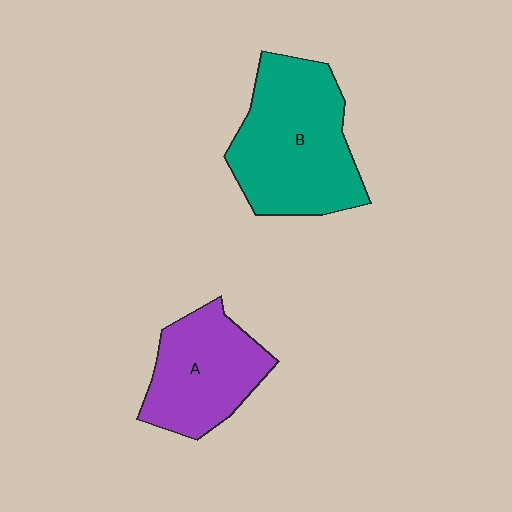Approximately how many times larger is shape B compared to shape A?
Approximately 1.4 times.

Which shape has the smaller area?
Shape A (purple).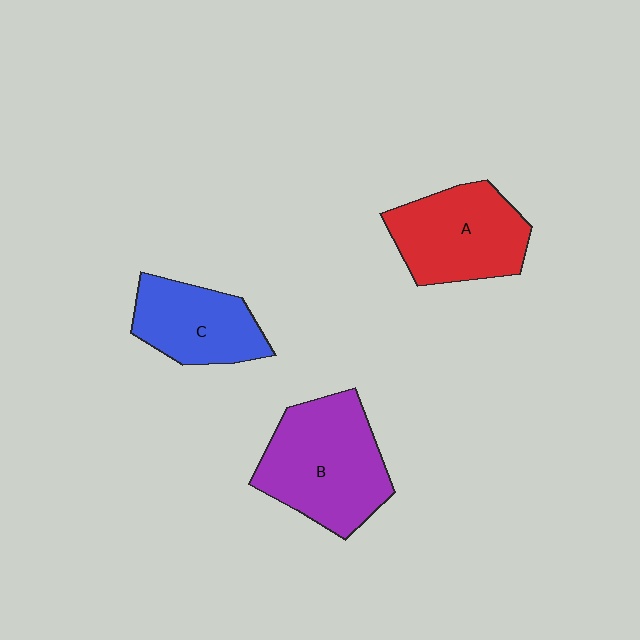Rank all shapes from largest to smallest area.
From largest to smallest: B (purple), A (red), C (blue).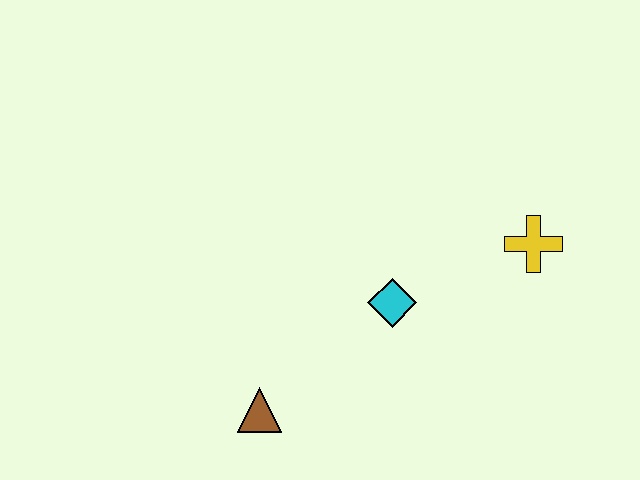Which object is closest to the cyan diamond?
The yellow cross is closest to the cyan diamond.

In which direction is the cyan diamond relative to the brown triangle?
The cyan diamond is to the right of the brown triangle.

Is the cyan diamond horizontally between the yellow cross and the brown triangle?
Yes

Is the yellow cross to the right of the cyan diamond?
Yes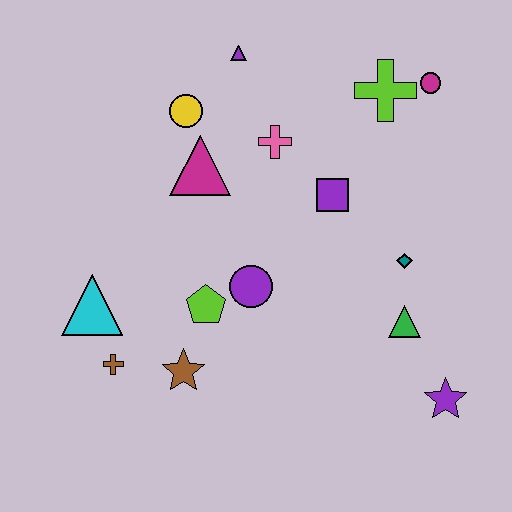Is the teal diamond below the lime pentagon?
No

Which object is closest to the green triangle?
The teal diamond is closest to the green triangle.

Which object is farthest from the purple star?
The purple triangle is farthest from the purple star.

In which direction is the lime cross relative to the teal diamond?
The lime cross is above the teal diamond.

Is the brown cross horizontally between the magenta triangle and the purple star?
No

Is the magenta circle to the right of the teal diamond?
Yes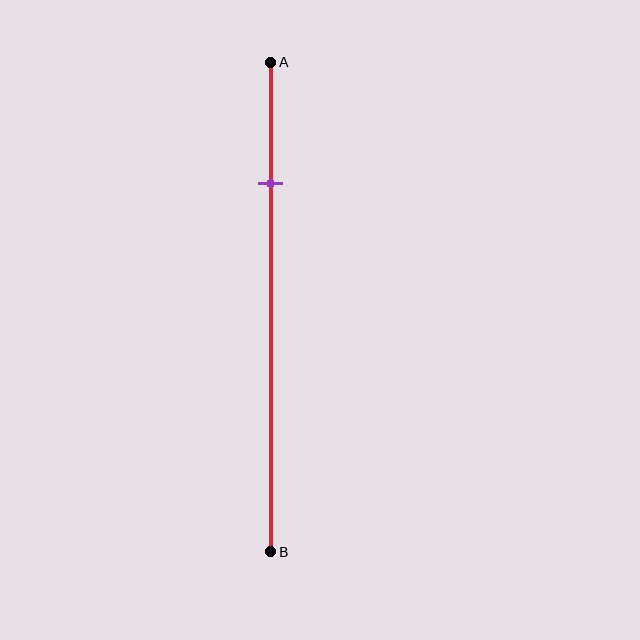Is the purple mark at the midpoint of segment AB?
No, the mark is at about 25% from A, not at the 50% midpoint.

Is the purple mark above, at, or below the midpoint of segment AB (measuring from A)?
The purple mark is above the midpoint of segment AB.